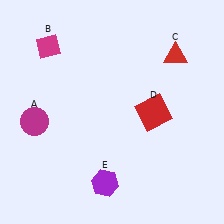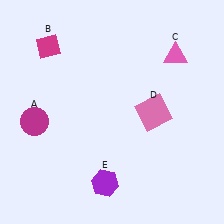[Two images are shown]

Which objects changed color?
C changed from red to pink. D changed from red to pink.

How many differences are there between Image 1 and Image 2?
There are 2 differences between the two images.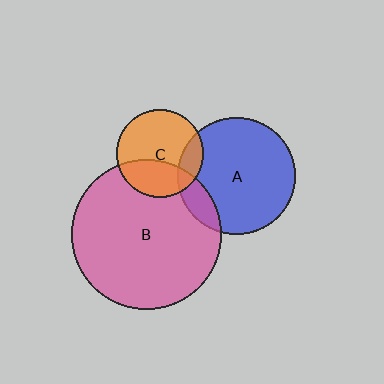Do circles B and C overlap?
Yes.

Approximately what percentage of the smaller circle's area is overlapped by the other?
Approximately 35%.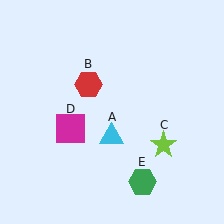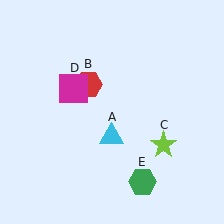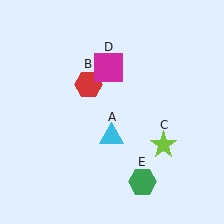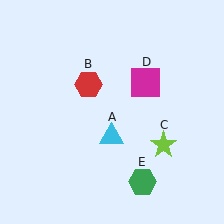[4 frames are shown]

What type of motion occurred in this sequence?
The magenta square (object D) rotated clockwise around the center of the scene.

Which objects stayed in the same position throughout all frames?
Cyan triangle (object A) and red hexagon (object B) and lime star (object C) and green hexagon (object E) remained stationary.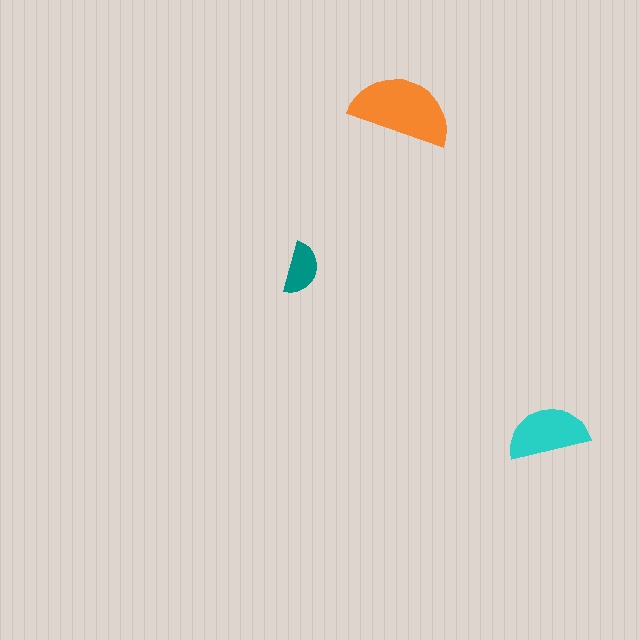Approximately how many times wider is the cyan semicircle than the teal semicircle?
About 1.5 times wider.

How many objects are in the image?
There are 3 objects in the image.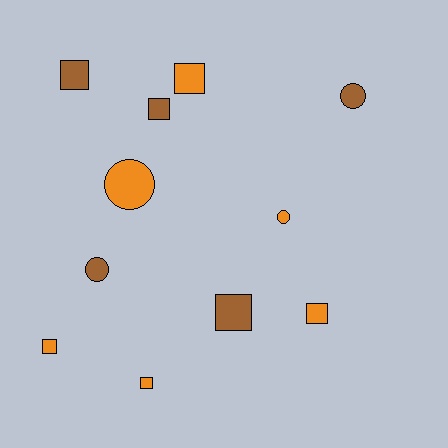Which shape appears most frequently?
Square, with 7 objects.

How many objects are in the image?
There are 11 objects.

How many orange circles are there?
There are 2 orange circles.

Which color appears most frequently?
Orange, with 6 objects.